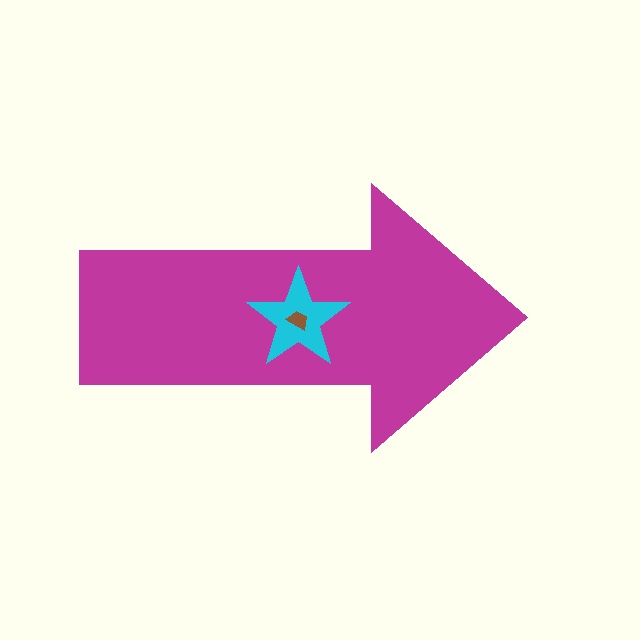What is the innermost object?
The brown trapezoid.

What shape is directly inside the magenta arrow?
The cyan star.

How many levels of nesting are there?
3.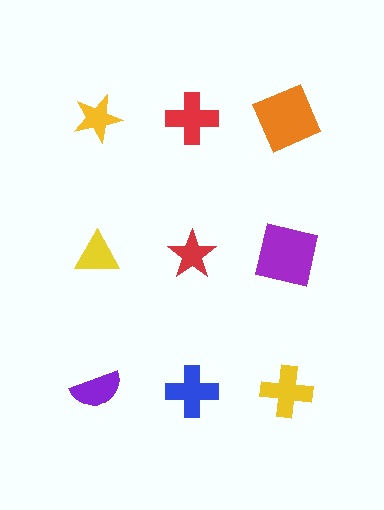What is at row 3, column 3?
A yellow cross.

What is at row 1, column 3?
An orange square.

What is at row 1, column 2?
A red cross.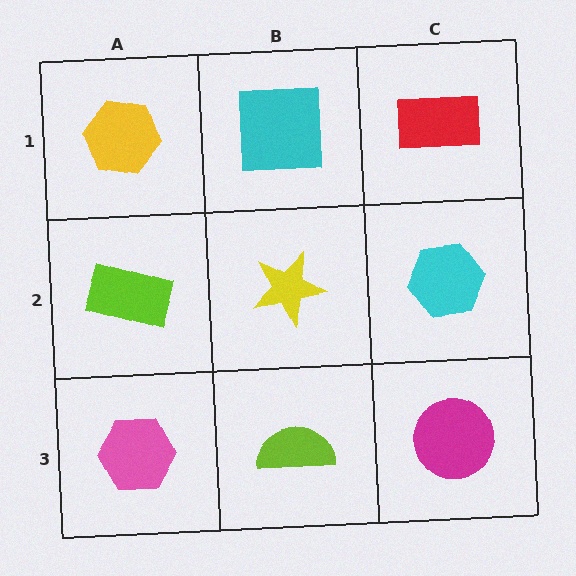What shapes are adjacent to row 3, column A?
A lime rectangle (row 2, column A), a lime semicircle (row 3, column B).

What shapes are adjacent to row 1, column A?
A lime rectangle (row 2, column A), a cyan square (row 1, column B).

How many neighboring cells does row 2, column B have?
4.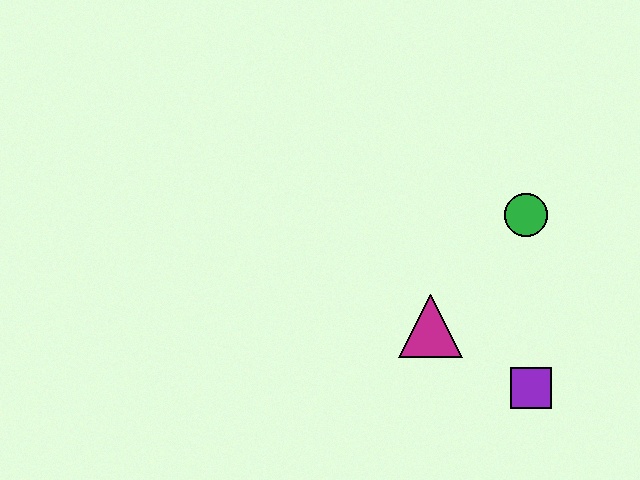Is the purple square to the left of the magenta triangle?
No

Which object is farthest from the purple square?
The green circle is farthest from the purple square.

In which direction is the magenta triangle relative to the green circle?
The magenta triangle is below the green circle.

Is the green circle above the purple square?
Yes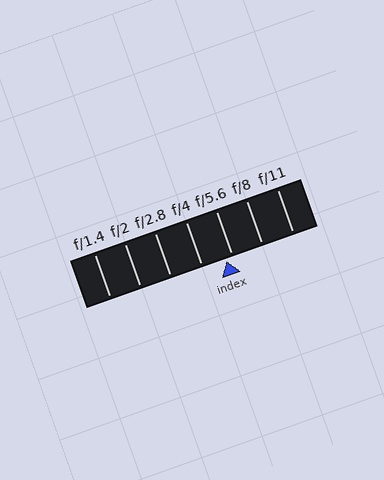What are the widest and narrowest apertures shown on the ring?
The widest aperture shown is f/1.4 and the narrowest is f/11.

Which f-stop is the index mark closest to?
The index mark is closest to f/5.6.